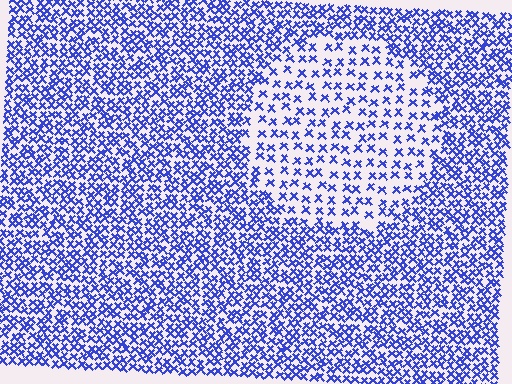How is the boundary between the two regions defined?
The boundary is defined by a change in element density (approximately 2.1x ratio). All elements are the same color, size, and shape.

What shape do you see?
I see a circle.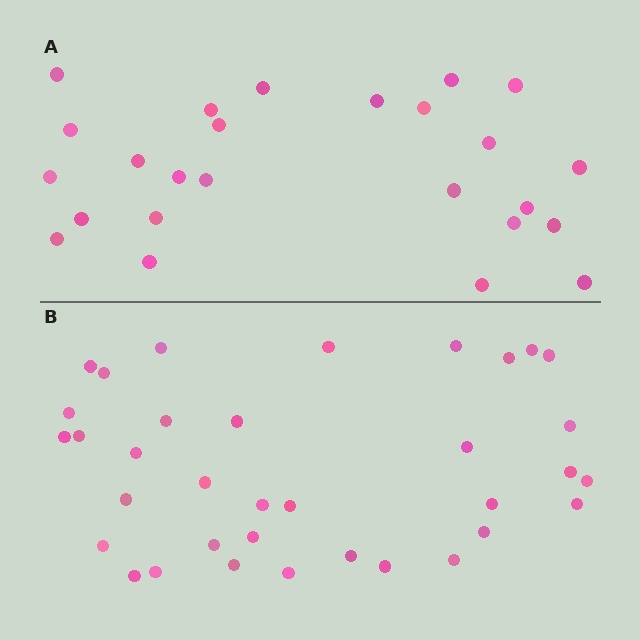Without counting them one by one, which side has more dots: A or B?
Region B (the bottom region) has more dots.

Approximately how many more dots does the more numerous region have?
Region B has roughly 10 or so more dots than region A.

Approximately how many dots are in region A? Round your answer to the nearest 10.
About 20 dots. (The exact count is 25, which rounds to 20.)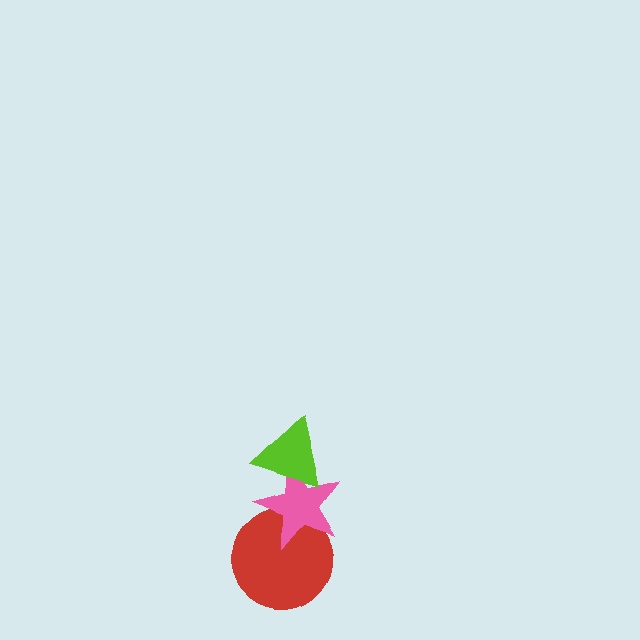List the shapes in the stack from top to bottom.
From top to bottom: the lime triangle, the pink star, the red circle.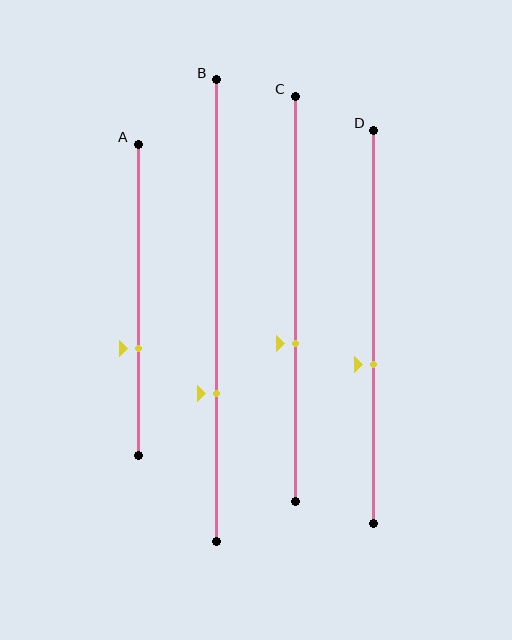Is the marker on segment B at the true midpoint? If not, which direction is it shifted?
No, the marker on segment B is shifted downward by about 18% of the segment length.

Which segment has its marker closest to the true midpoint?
Segment D has its marker closest to the true midpoint.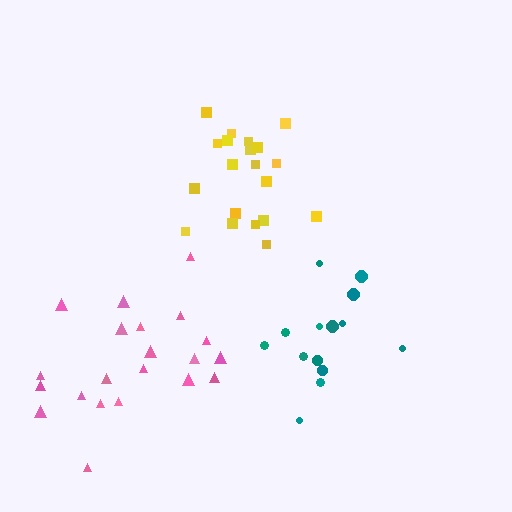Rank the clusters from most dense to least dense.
yellow, teal, pink.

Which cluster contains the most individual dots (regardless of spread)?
Pink (21).